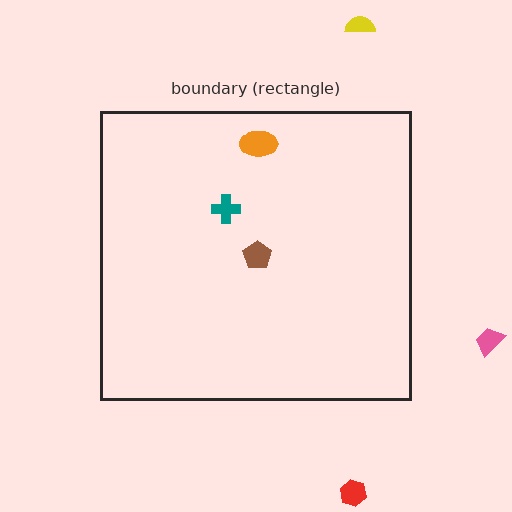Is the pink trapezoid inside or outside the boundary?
Outside.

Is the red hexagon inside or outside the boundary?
Outside.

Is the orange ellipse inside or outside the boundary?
Inside.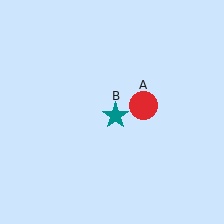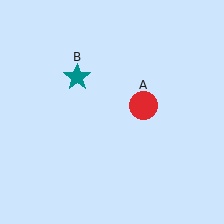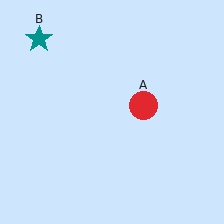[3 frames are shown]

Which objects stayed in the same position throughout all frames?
Red circle (object A) remained stationary.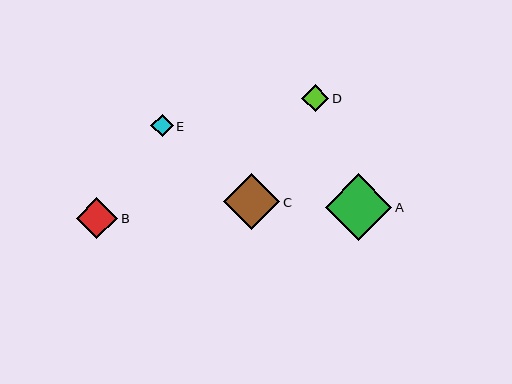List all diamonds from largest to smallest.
From largest to smallest: A, C, B, D, E.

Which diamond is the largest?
Diamond A is the largest with a size of approximately 67 pixels.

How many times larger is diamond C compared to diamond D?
Diamond C is approximately 2.1 times the size of diamond D.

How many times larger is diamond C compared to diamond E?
Diamond C is approximately 2.6 times the size of diamond E.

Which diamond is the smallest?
Diamond E is the smallest with a size of approximately 22 pixels.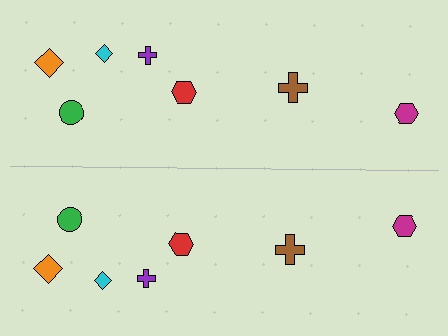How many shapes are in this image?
There are 14 shapes in this image.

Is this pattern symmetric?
Yes, this pattern has bilateral (reflection) symmetry.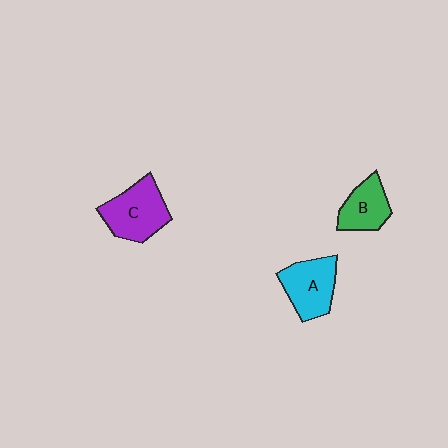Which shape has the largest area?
Shape C (purple).